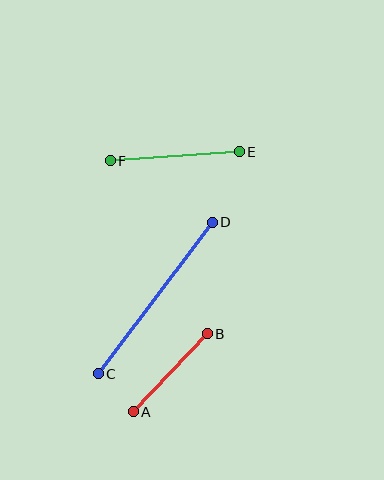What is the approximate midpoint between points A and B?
The midpoint is at approximately (170, 373) pixels.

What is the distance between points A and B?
The distance is approximately 107 pixels.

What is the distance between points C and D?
The distance is approximately 190 pixels.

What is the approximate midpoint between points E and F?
The midpoint is at approximately (175, 156) pixels.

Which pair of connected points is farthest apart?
Points C and D are farthest apart.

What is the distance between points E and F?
The distance is approximately 129 pixels.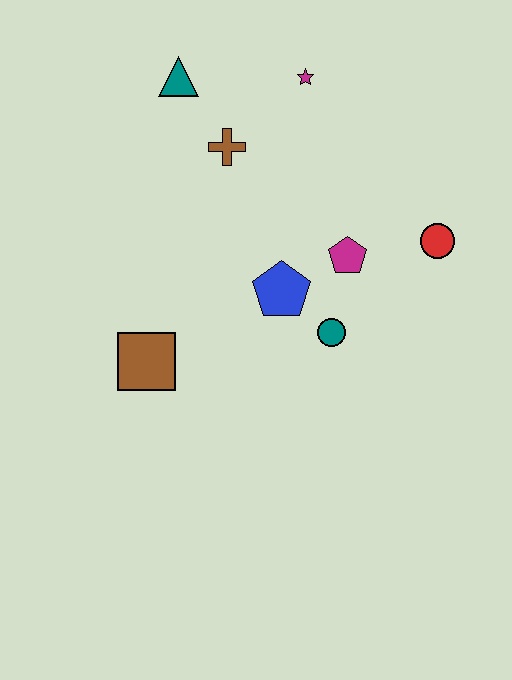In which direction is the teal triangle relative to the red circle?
The teal triangle is to the left of the red circle.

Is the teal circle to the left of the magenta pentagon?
Yes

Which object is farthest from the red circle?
The brown square is farthest from the red circle.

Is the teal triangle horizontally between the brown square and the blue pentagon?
Yes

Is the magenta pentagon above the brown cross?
No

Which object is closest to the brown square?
The blue pentagon is closest to the brown square.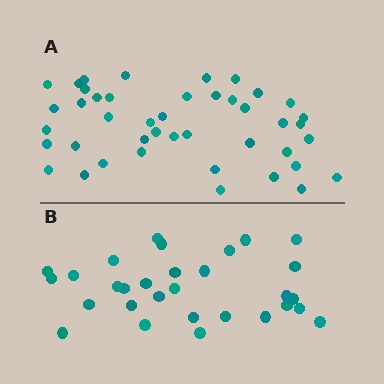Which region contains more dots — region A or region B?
Region A (the top region) has more dots.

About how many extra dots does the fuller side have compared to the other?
Region A has approximately 15 more dots than region B.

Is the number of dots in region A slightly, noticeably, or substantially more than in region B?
Region A has noticeably more, but not dramatically so. The ratio is roughly 1.4 to 1.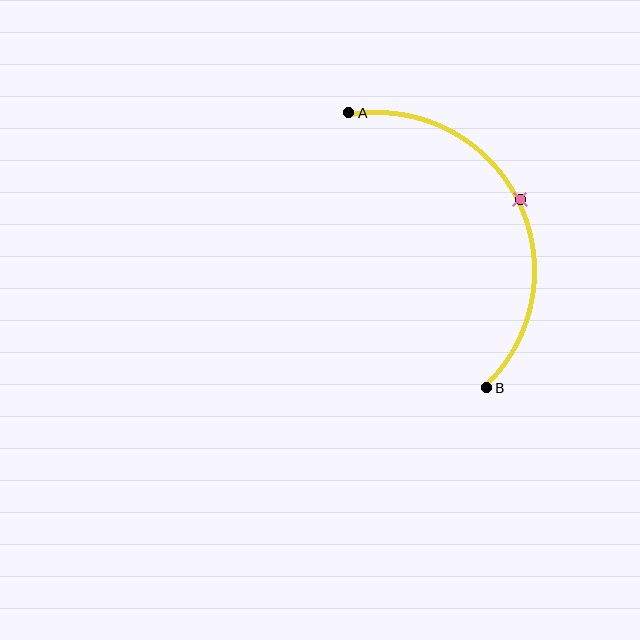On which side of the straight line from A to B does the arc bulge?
The arc bulges to the right of the straight line connecting A and B.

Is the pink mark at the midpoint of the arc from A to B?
Yes. The pink mark lies on the arc at equal arc-length from both A and B — it is the arc midpoint.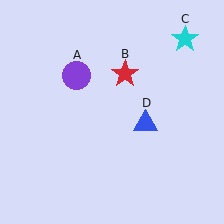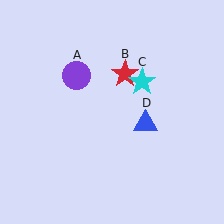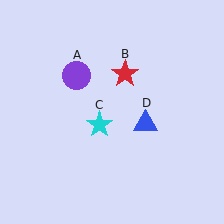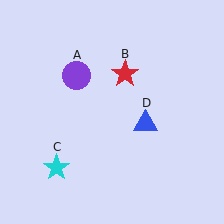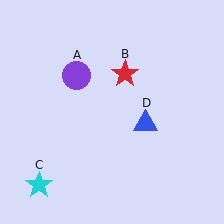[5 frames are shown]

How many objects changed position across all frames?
1 object changed position: cyan star (object C).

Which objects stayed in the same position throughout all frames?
Purple circle (object A) and red star (object B) and blue triangle (object D) remained stationary.